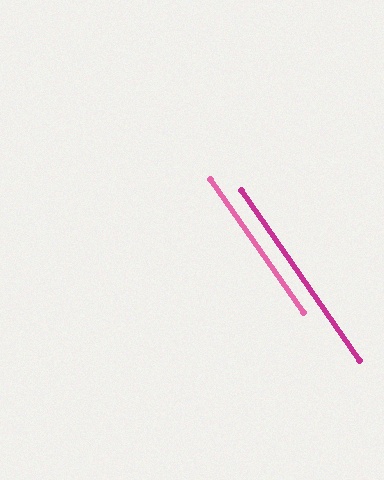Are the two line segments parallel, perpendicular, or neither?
Parallel — their directions differ by only 0.1°.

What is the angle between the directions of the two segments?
Approximately 0 degrees.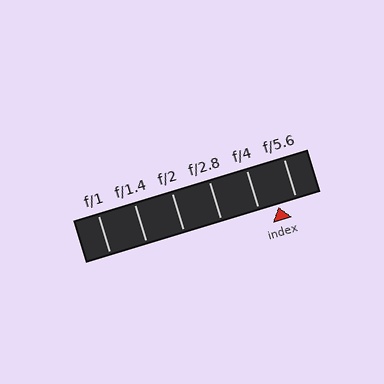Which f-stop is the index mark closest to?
The index mark is closest to f/5.6.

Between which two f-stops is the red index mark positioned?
The index mark is between f/4 and f/5.6.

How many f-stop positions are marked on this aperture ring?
There are 6 f-stop positions marked.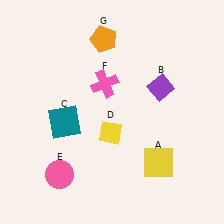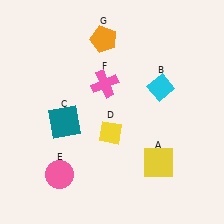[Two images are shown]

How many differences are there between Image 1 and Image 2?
There is 1 difference between the two images.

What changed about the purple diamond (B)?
In Image 1, B is purple. In Image 2, it changed to cyan.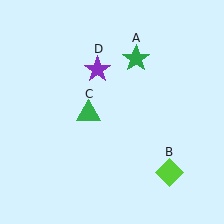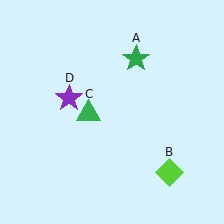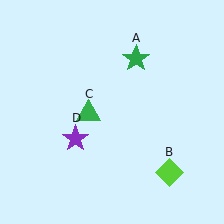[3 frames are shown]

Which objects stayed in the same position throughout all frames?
Green star (object A) and lime diamond (object B) and green triangle (object C) remained stationary.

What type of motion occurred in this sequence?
The purple star (object D) rotated counterclockwise around the center of the scene.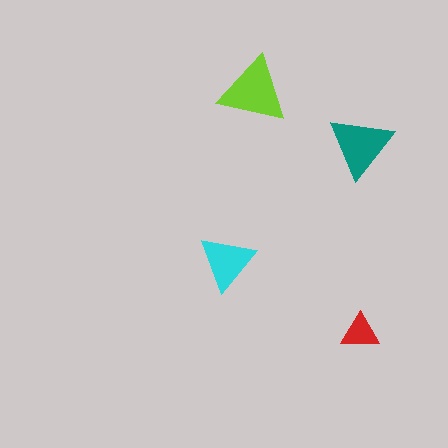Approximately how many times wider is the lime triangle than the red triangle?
About 2 times wider.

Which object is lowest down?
The red triangle is bottommost.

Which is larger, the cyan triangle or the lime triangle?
The lime one.